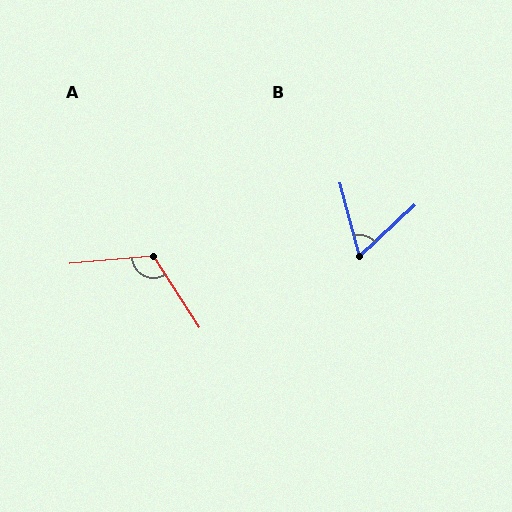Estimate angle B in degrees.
Approximately 63 degrees.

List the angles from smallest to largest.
B (63°), A (118°).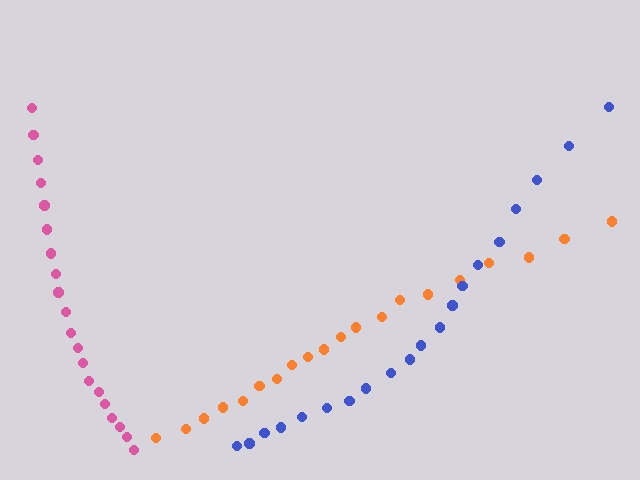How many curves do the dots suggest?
There are 3 distinct paths.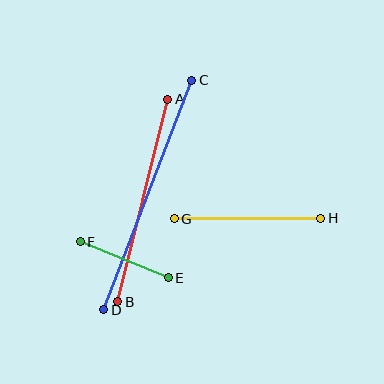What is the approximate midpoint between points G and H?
The midpoint is at approximately (247, 219) pixels.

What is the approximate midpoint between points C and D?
The midpoint is at approximately (148, 195) pixels.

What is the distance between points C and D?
The distance is approximately 246 pixels.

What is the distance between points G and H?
The distance is approximately 146 pixels.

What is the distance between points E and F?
The distance is approximately 95 pixels.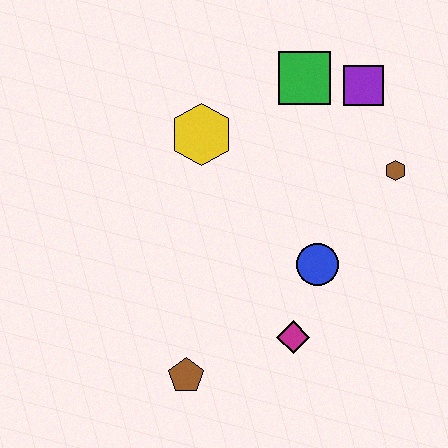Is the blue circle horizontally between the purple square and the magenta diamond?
Yes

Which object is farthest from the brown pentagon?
The purple square is farthest from the brown pentagon.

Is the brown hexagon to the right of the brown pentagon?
Yes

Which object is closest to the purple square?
The green square is closest to the purple square.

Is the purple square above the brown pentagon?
Yes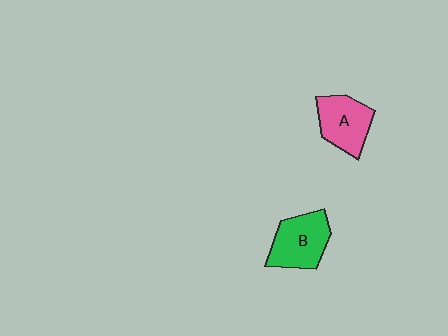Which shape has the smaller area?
Shape A (pink).